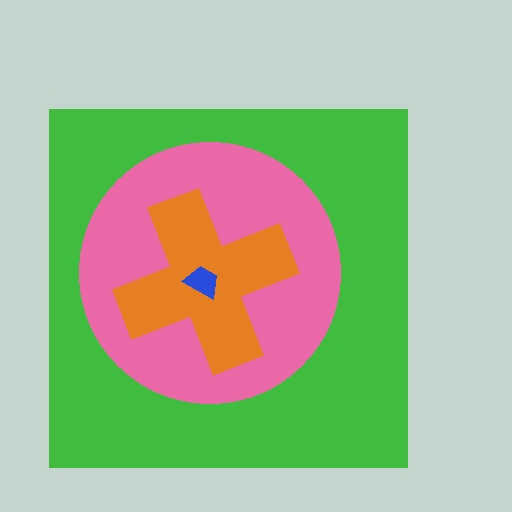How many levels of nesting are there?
4.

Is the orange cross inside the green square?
Yes.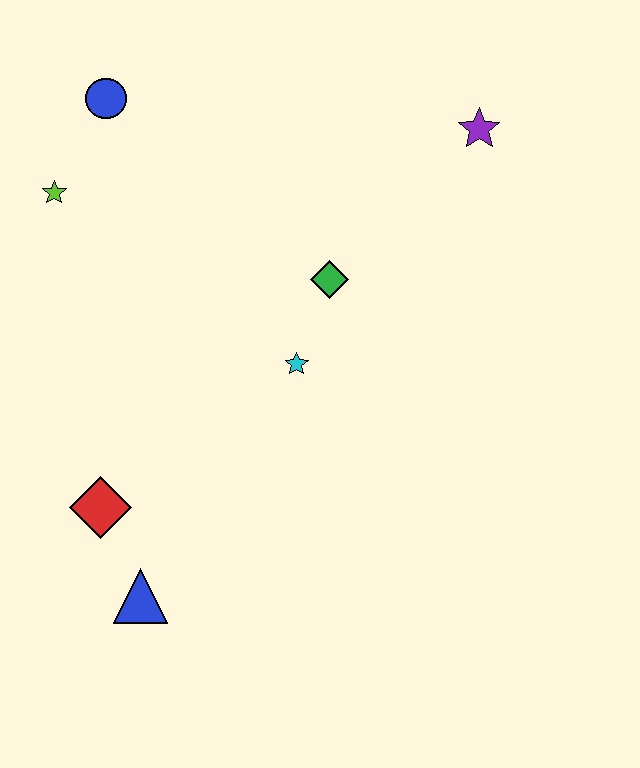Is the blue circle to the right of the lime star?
Yes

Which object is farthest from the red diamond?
The purple star is farthest from the red diamond.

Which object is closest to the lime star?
The blue circle is closest to the lime star.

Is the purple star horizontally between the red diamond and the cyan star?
No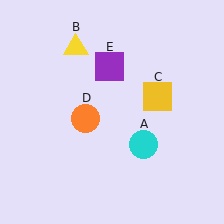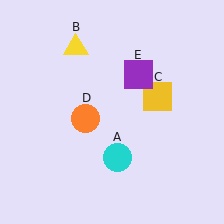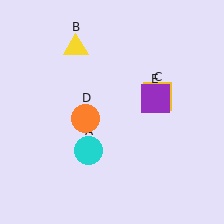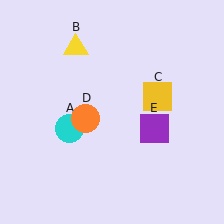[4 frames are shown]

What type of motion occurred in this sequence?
The cyan circle (object A), purple square (object E) rotated clockwise around the center of the scene.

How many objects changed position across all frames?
2 objects changed position: cyan circle (object A), purple square (object E).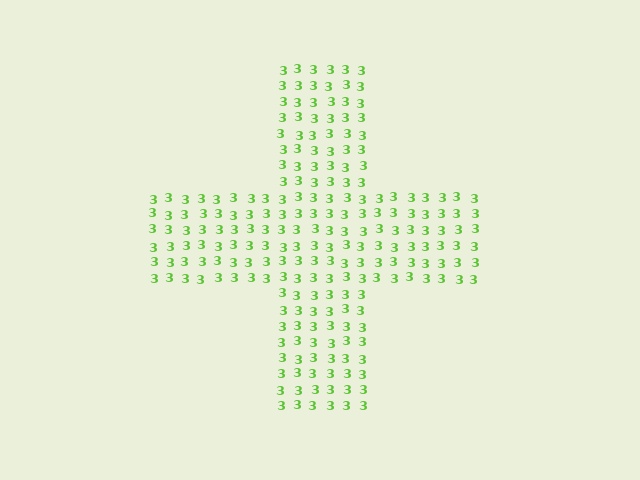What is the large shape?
The large shape is a cross.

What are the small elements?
The small elements are digit 3's.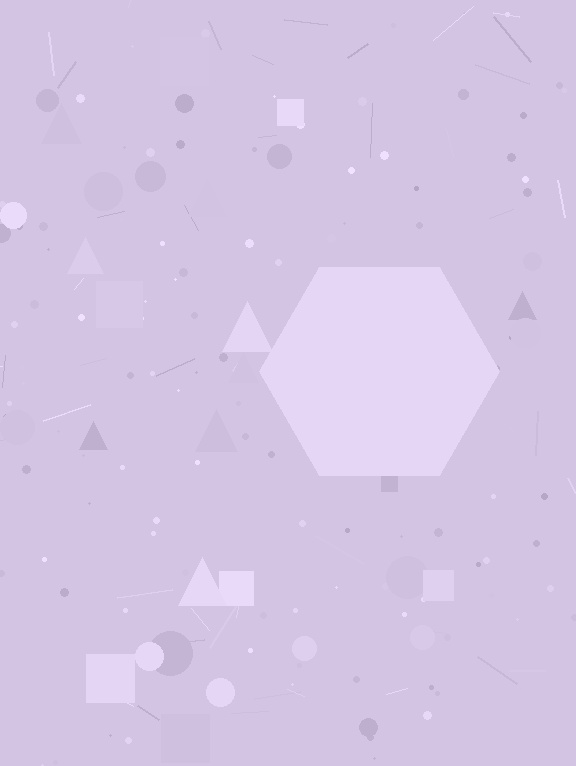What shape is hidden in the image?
A hexagon is hidden in the image.